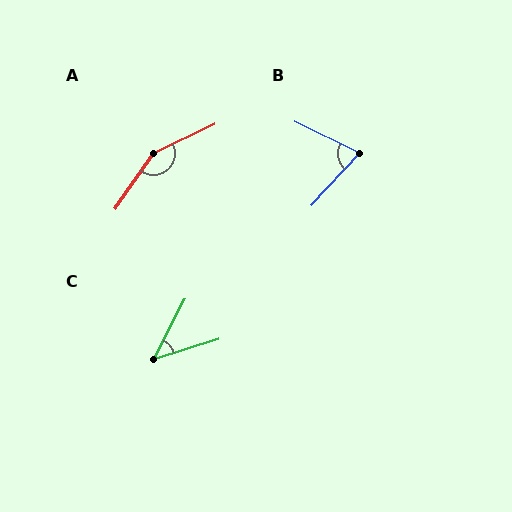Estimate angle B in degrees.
Approximately 73 degrees.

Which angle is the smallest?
C, at approximately 45 degrees.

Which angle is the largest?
A, at approximately 151 degrees.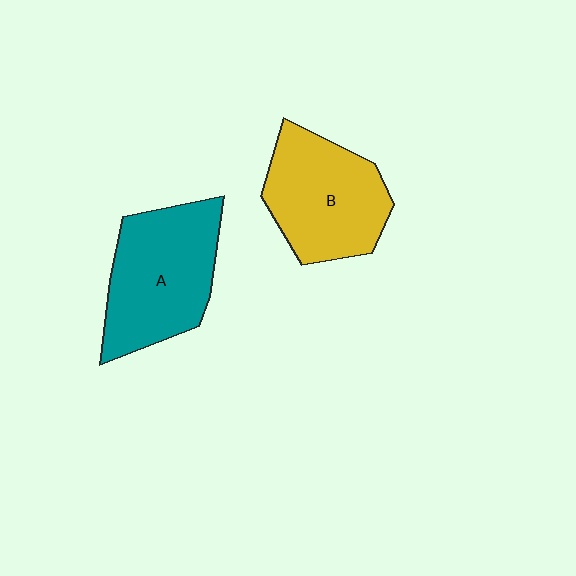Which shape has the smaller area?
Shape B (yellow).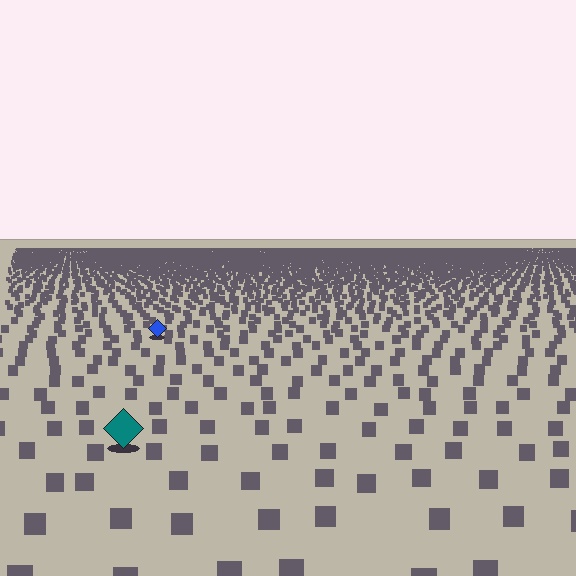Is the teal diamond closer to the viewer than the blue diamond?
Yes. The teal diamond is closer — you can tell from the texture gradient: the ground texture is coarser near it.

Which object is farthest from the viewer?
The blue diamond is farthest from the viewer. It appears smaller and the ground texture around it is denser.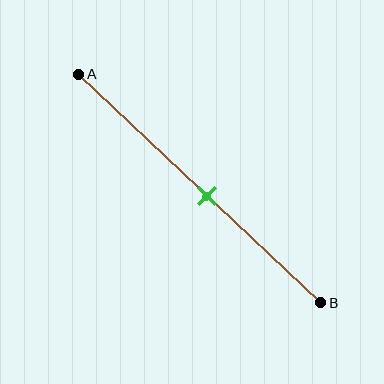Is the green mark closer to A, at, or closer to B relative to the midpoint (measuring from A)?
The green mark is closer to point B than the midpoint of segment AB.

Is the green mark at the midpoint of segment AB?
No, the mark is at about 55% from A, not at the 50% midpoint.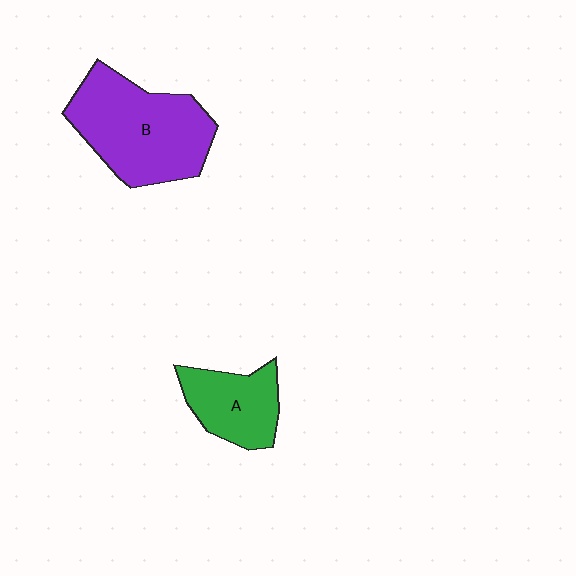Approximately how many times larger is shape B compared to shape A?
Approximately 1.8 times.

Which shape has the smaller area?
Shape A (green).